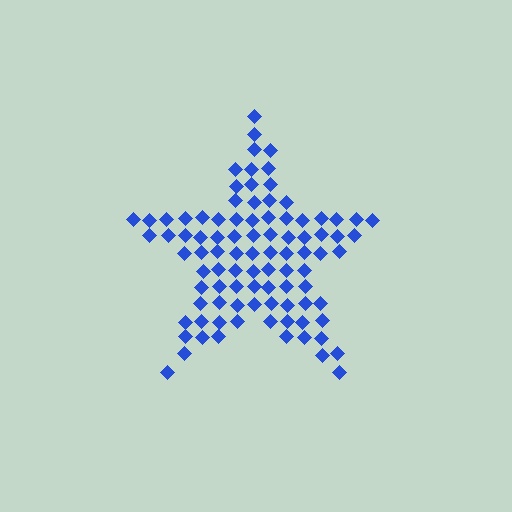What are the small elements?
The small elements are diamonds.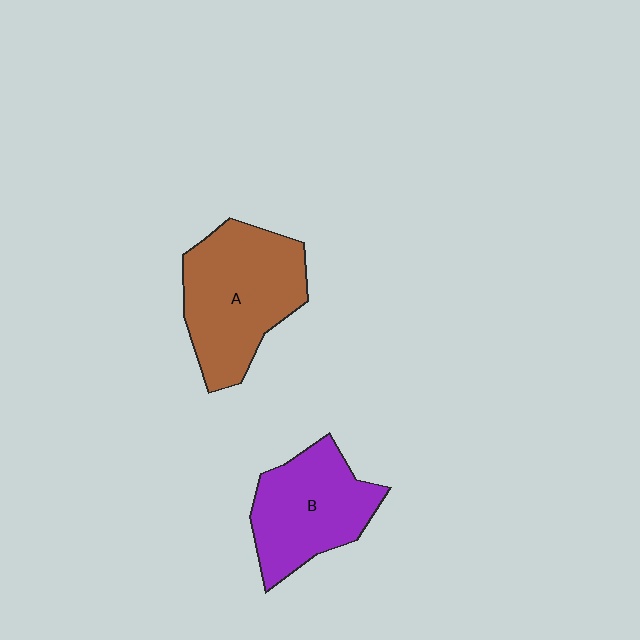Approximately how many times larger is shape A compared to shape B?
Approximately 1.2 times.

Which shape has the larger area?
Shape A (brown).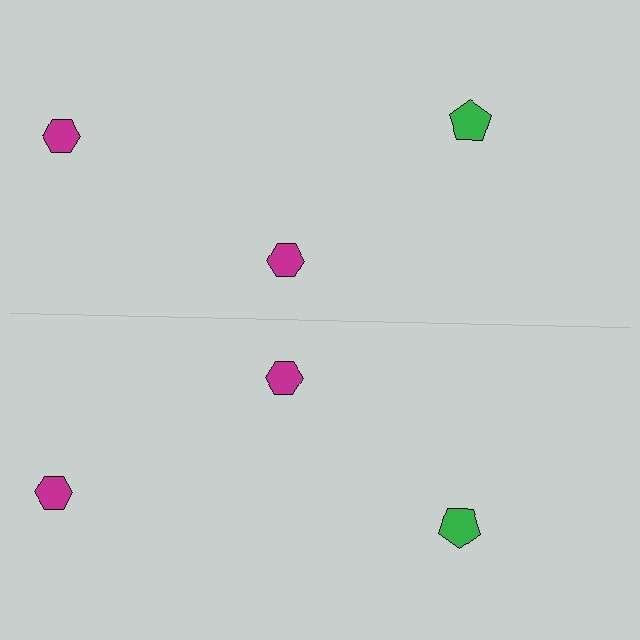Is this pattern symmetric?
Yes, this pattern has bilateral (reflection) symmetry.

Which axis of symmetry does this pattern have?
The pattern has a horizontal axis of symmetry running through the center of the image.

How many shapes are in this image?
There are 6 shapes in this image.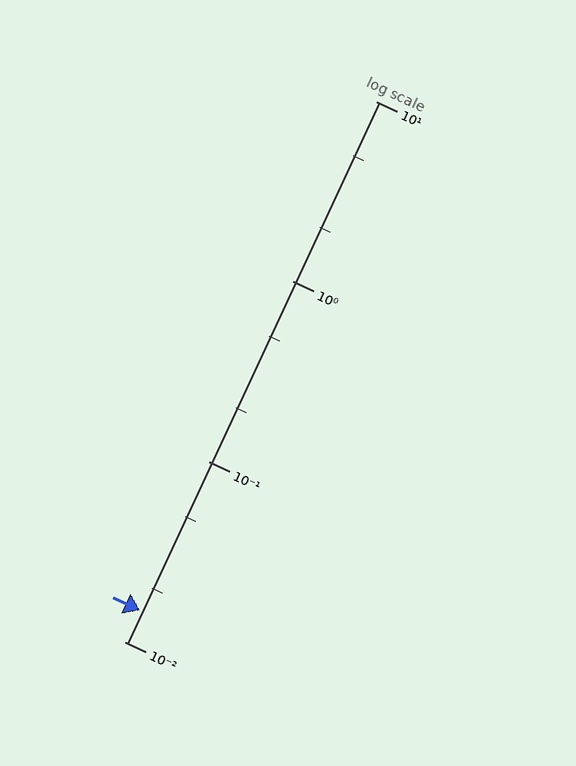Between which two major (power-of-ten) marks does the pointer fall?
The pointer is between 0.01 and 0.1.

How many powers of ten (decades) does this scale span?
The scale spans 3 decades, from 0.01 to 10.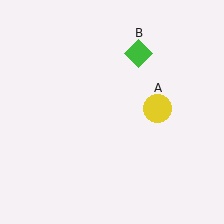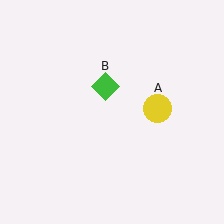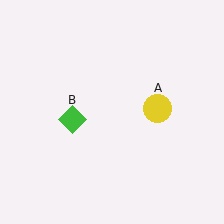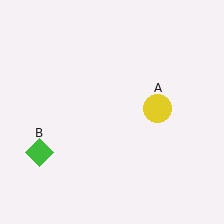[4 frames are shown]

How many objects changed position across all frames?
1 object changed position: green diamond (object B).